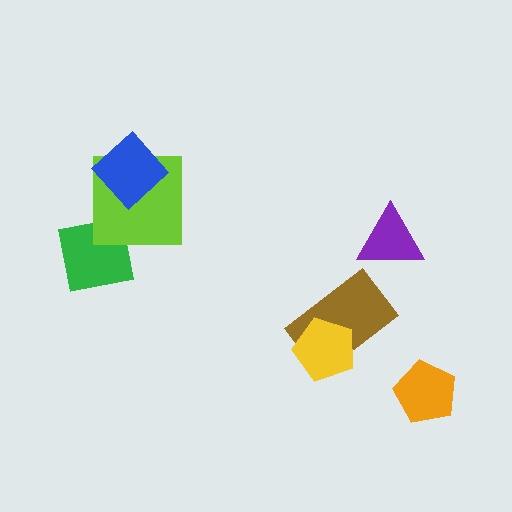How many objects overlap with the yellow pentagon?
1 object overlaps with the yellow pentagon.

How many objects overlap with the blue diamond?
1 object overlaps with the blue diamond.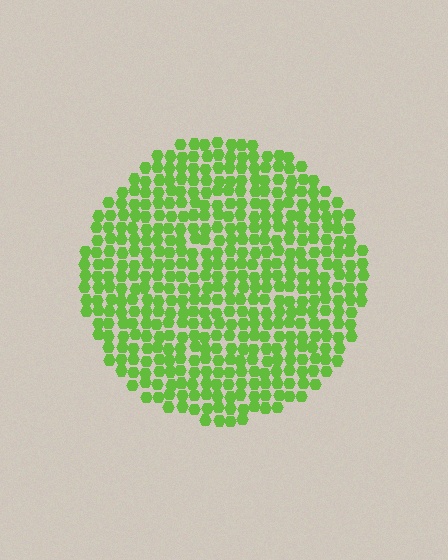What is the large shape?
The large shape is a circle.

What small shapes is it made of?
It is made of small hexagons.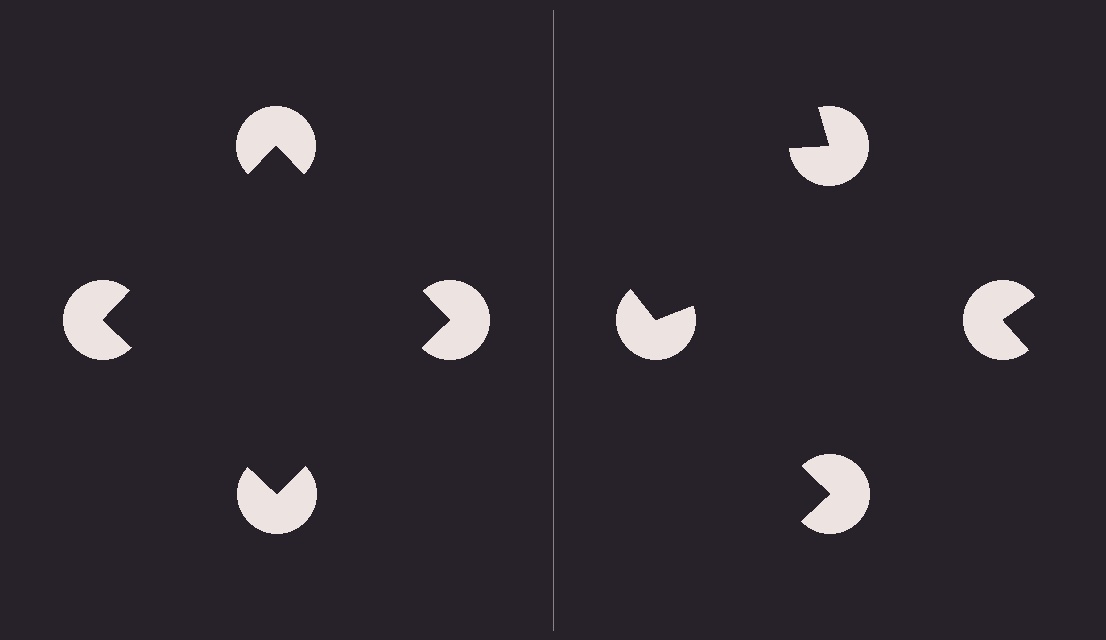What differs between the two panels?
The pac-man discs are positioned identically on both sides; only the wedge orientations differ. On the left they align to a square; on the right they are misaligned.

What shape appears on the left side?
An illusory square.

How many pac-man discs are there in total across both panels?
8 — 4 on each side.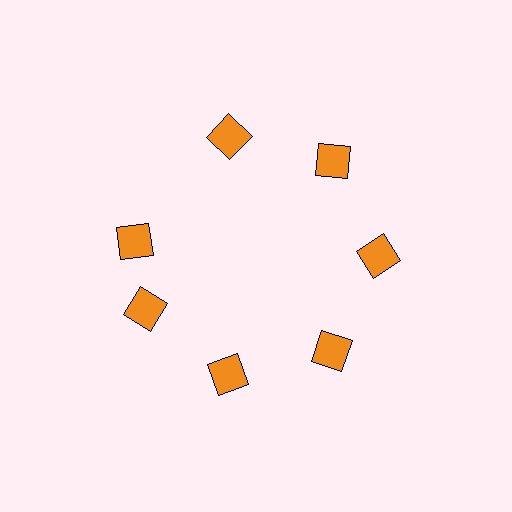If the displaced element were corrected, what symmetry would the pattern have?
It would have 7-fold rotational symmetry — the pattern would map onto itself every 51 degrees.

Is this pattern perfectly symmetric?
No. The 7 orange diamonds are arranged in a ring, but one element near the 10 o'clock position is rotated out of alignment along the ring, breaking the 7-fold rotational symmetry.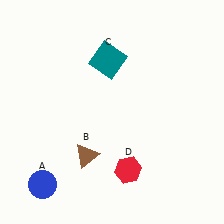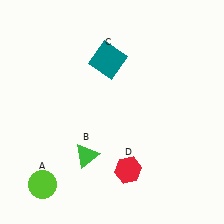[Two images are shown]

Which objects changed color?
A changed from blue to lime. B changed from brown to green.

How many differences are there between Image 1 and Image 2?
There are 2 differences between the two images.